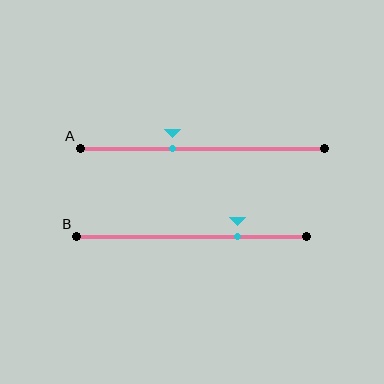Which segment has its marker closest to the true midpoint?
Segment A has its marker closest to the true midpoint.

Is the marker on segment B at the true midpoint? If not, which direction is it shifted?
No, the marker on segment B is shifted to the right by about 20% of the segment length.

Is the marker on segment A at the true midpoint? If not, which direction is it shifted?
No, the marker on segment A is shifted to the left by about 12% of the segment length.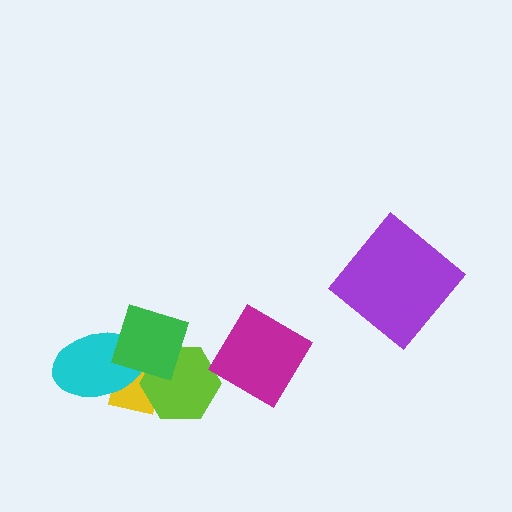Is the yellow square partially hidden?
Yes, it is partially covered by another shape.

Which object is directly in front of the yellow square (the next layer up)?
The lime hexagon is directly in front of the yellow square.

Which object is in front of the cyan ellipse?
The green diamond is in front of the cyan ellipse.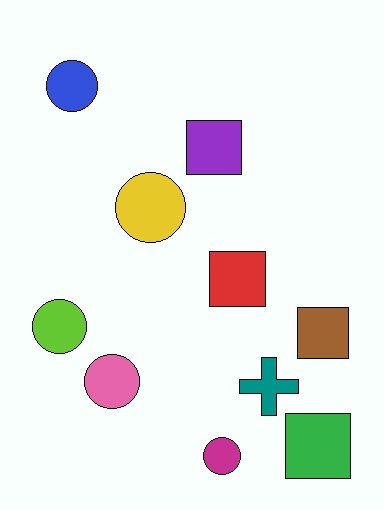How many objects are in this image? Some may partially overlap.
There are 10 objects.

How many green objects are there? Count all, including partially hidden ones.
There is 1 green object.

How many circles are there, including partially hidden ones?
There are 5 circles.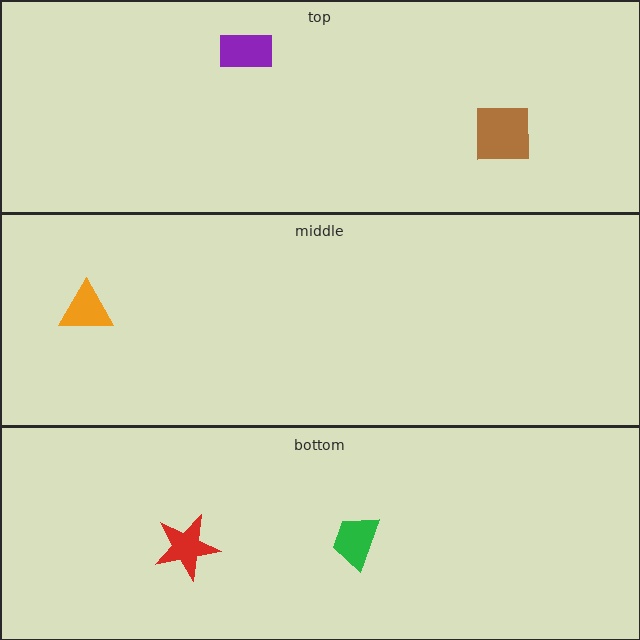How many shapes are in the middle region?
1.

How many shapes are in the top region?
2.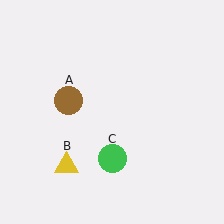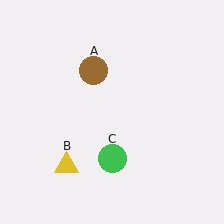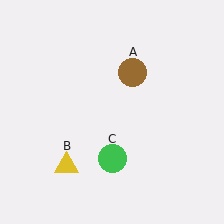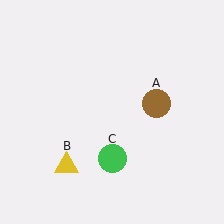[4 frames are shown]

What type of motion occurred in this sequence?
The brown circle (object A) rotated clockwise around the center of the scene.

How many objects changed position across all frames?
1 object changed position: brown circle (object A).